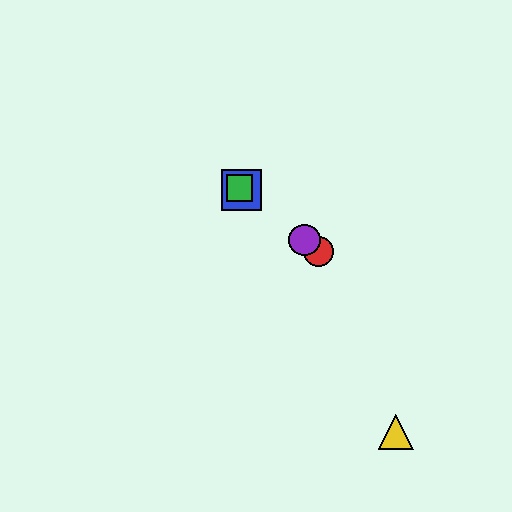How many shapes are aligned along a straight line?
4 shapes (the red circle, the blue square, the green square, the purple circle) are aligned along a straight line.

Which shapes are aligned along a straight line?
The red circle, the blue square, the green square, the purple circle are aligned along a straight line.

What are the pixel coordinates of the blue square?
The blue square is at (242, 190).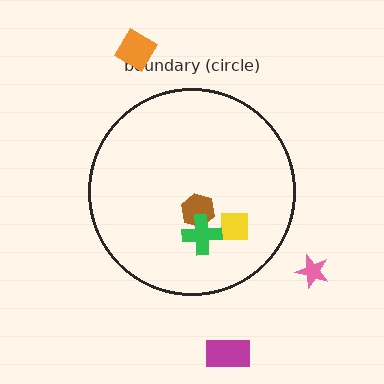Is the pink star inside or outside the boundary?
Outside.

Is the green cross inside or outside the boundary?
Inside.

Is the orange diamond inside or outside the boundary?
Outside.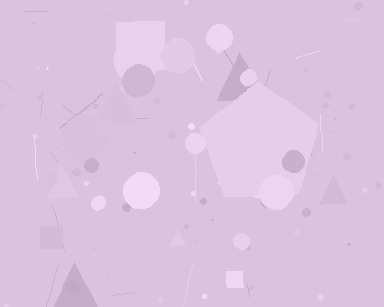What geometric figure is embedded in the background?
A pentagon is embedded in the background.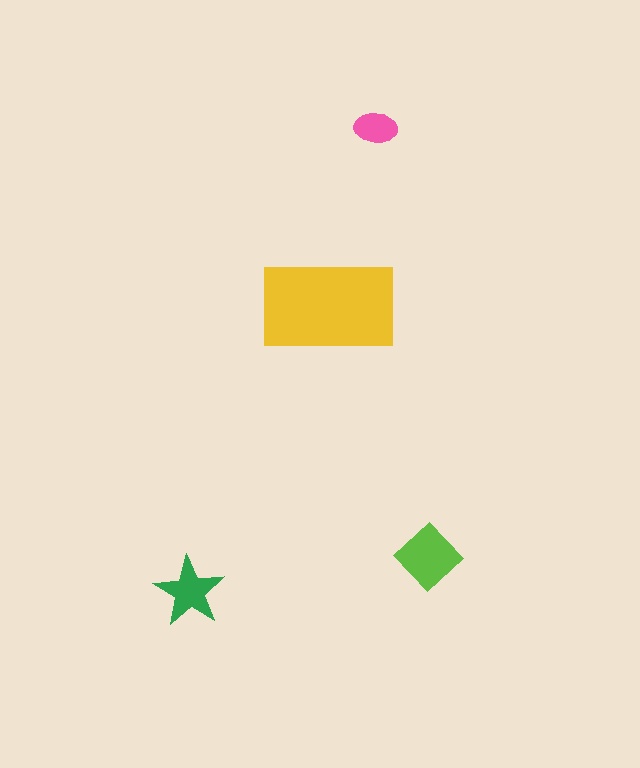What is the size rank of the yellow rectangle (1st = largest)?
1st.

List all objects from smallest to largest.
The pink ellipse, the green star, the lime diamond, the yellow rectangle.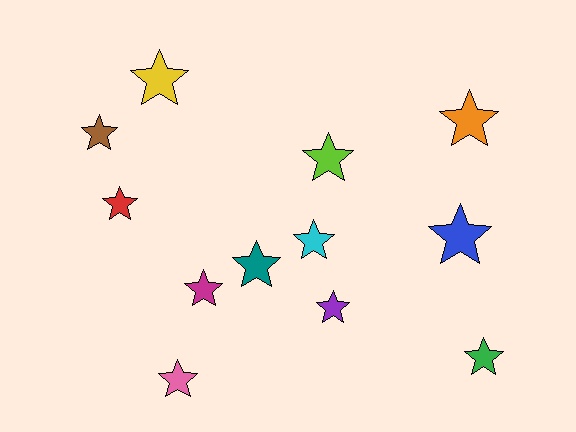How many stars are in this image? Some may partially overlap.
There are 12 stars.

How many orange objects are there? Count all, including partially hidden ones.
There is 1 orange object.